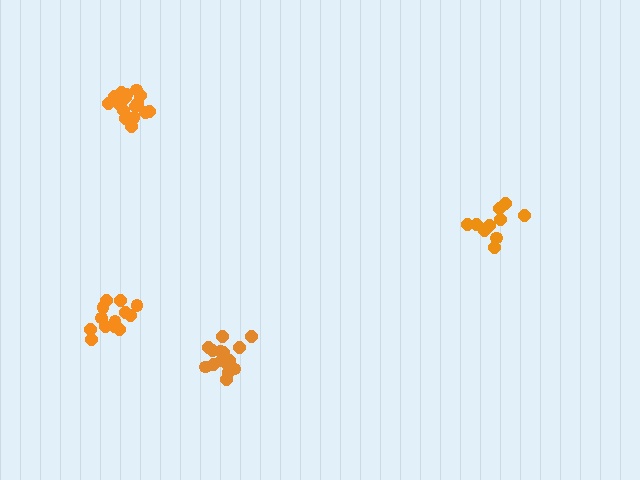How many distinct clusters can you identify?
There are 4 distinct clusters.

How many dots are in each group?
Group 1: 10 dots, Group 2: 16 dots, Group 3: 16 dots, Group 4: 13 dots (55 total).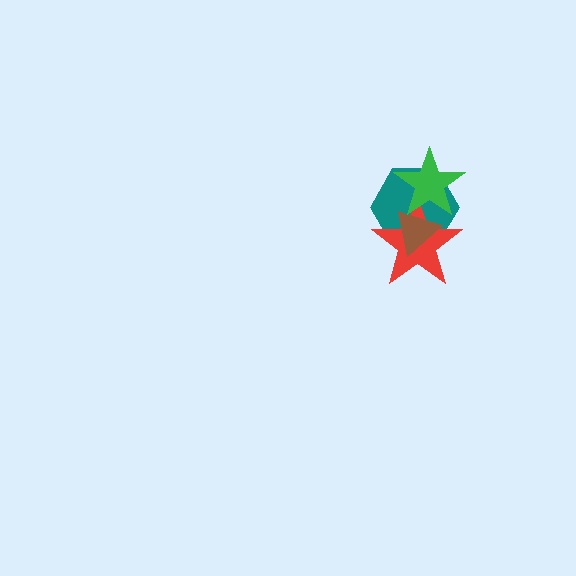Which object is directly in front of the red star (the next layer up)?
The brown triangle is directly in front of the red star.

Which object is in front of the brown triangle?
The green star is in front of the brown triangle.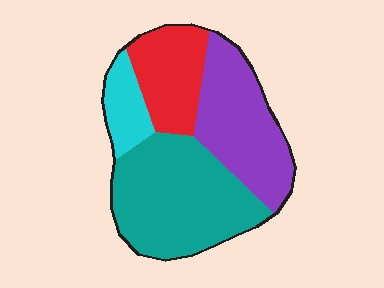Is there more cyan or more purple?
Purple.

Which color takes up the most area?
Teal, at roughly 40%.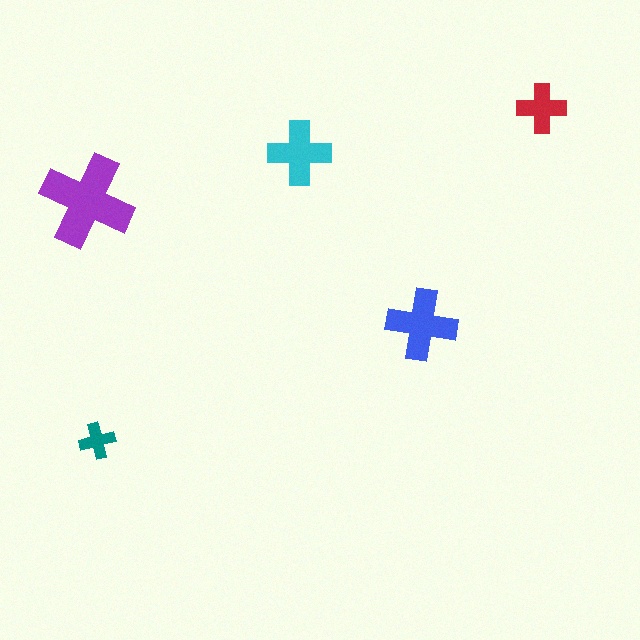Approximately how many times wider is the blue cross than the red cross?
About 1.5 times wider.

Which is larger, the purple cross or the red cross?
The purple one.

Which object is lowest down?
The teal cross is bottommost.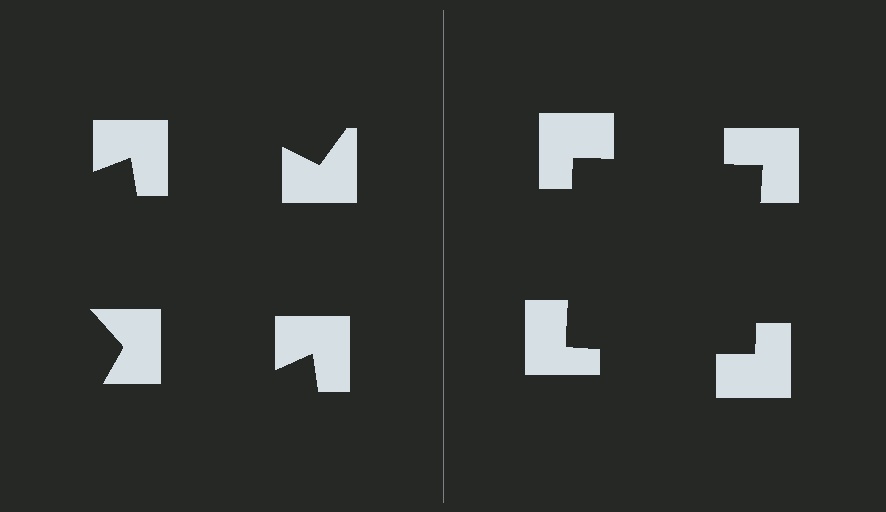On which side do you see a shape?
An illusory square appears on the right side. On the left side the wedge cuts are rotated, so no coherent shape forms.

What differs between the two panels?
The notched squares are positioned identically on both sides; only the wedge orientations differ. On the right they align to a square; on the left they are misaligned.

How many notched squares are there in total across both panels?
8 — 4 on each side.